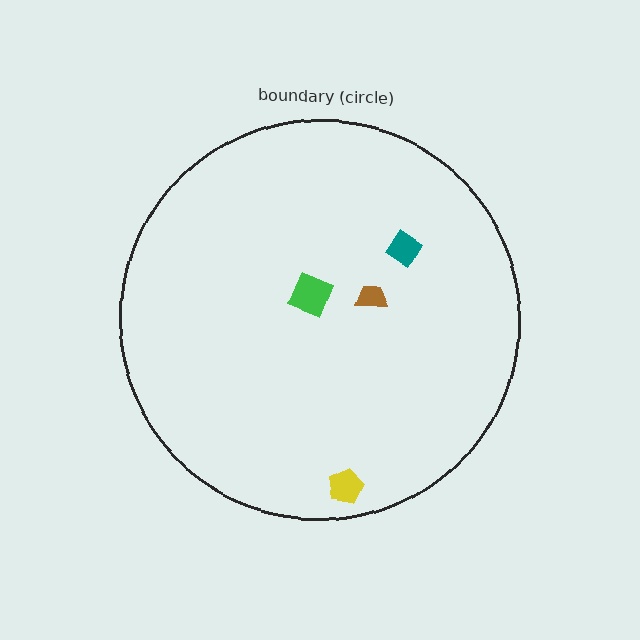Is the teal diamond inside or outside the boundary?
Inside.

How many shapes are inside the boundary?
4 inside, 0 outside.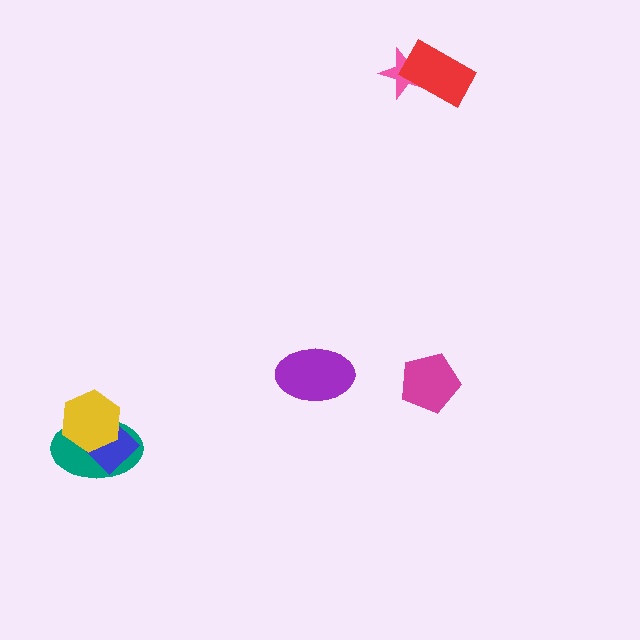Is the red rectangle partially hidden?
No, no other shape covers it.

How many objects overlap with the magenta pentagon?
0 objects overlap with the magenta pentagon.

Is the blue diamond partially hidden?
Yes, it is partially covered by another shape.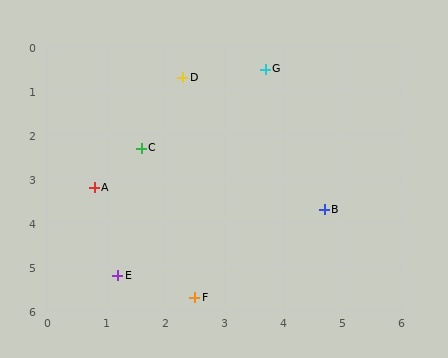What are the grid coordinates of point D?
Point D is at approximately (2.3, 0.7).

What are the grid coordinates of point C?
Point C is at approximately (1.6, 2.3).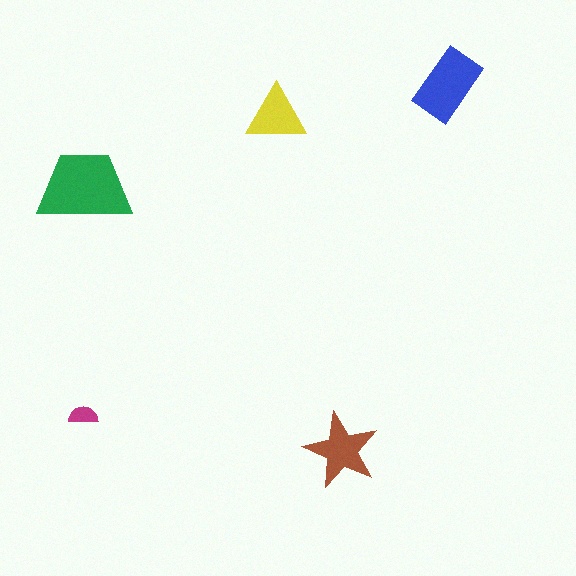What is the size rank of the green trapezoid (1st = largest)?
1st.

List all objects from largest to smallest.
The green trapezoid, the blue rectangle, the brown star, the yellow triangle, the magenta semicircle.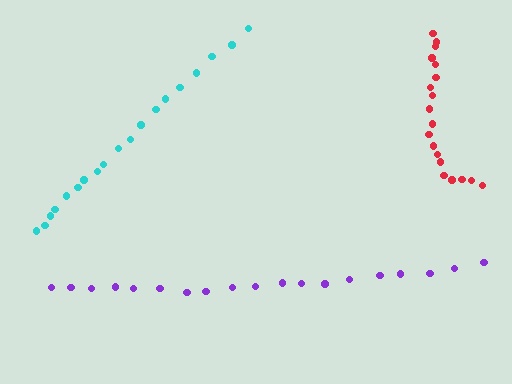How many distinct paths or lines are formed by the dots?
There are 3 distinct paths.